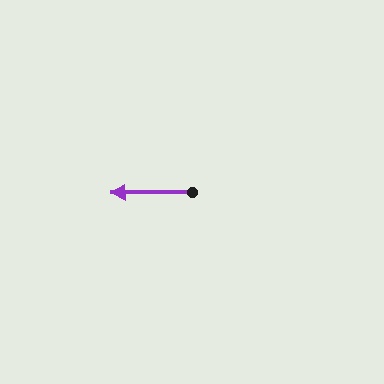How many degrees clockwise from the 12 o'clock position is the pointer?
Approximately 269 degrees.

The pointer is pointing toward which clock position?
Roughly 9 o'clock.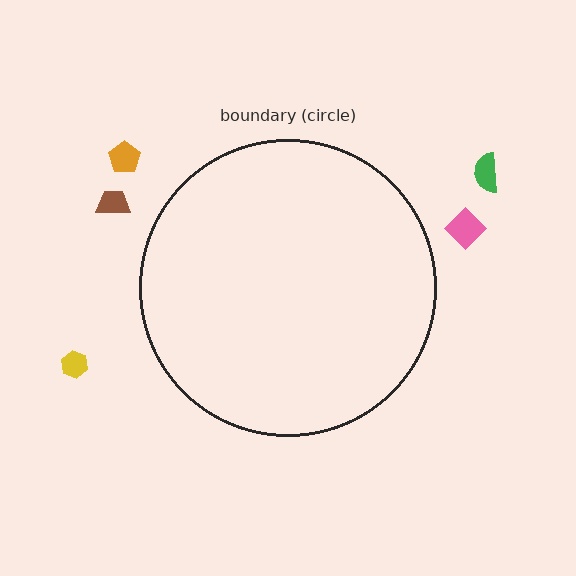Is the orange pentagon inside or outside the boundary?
Outside.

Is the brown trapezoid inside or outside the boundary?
Outside.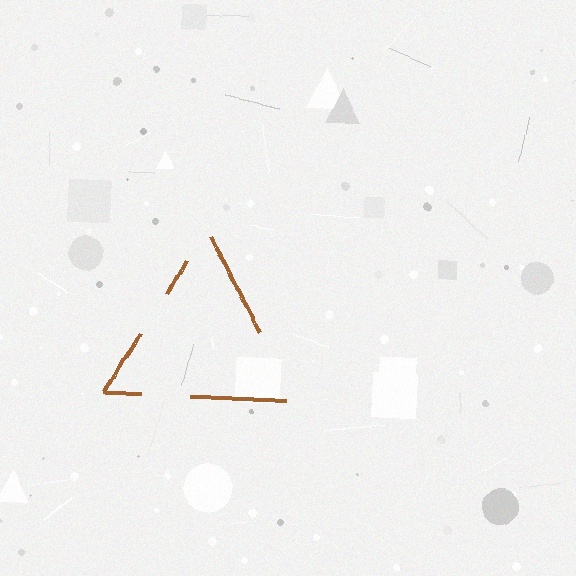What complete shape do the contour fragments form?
The contour fragments form a triangle.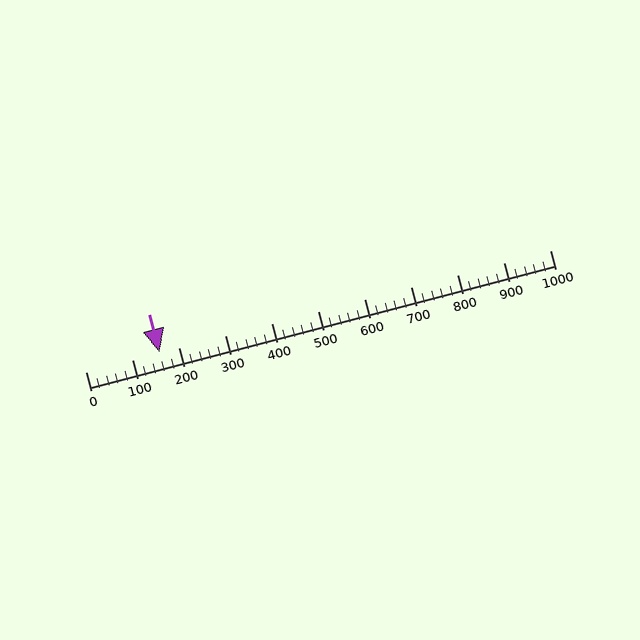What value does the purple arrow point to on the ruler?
The purple arrow points to approximately 160.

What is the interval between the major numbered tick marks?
The major tick marks are spaced 100 units apart.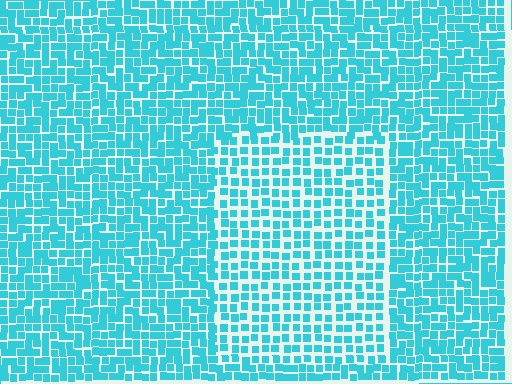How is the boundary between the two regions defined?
The boundary is defined by a change in element density (approximately 1.6x ratio). All elements are the same color, size, and shape.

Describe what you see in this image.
The image contains small cyan elements arranged at two different densities. A rectangle-shaped region is visible where the elements are less densely packed than the surrounding area.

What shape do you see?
I see a rectangle.